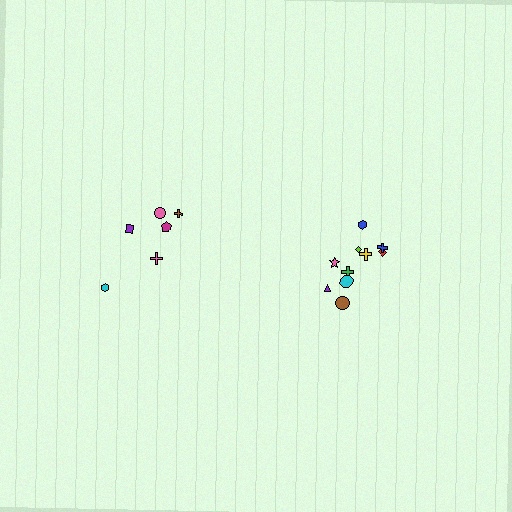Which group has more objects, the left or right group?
The right group.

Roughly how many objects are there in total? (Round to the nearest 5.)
Roughly 15 objects in total.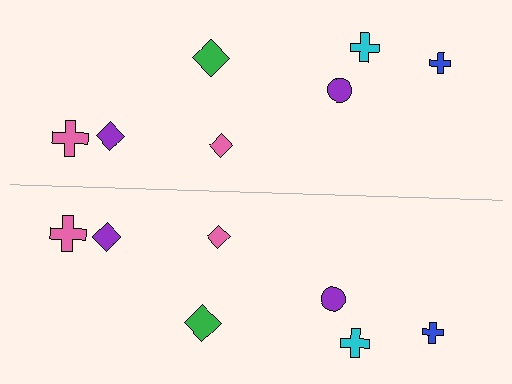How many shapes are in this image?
There are 14 shapes in this image.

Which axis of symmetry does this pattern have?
The pattern has a horizontal axis of symmetry running through the center of the image.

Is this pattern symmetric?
Yes, this pattern has bilateral (reflection) symmetry.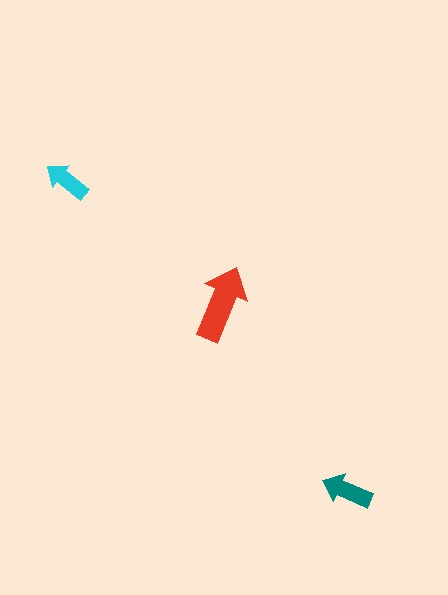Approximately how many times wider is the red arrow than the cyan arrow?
About 1.5 times wider.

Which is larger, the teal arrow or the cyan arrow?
The teal one.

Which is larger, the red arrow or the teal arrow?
The red one.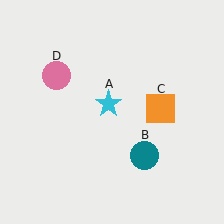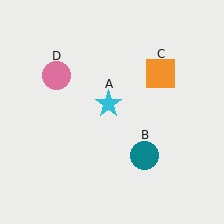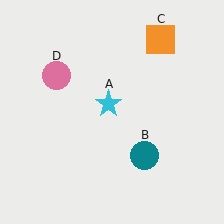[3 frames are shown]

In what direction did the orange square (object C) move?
The orange square (object C) moved up.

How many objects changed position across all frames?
1 object changed position: orange square (object C).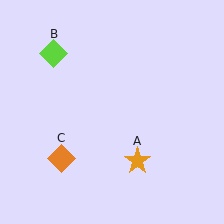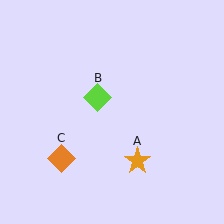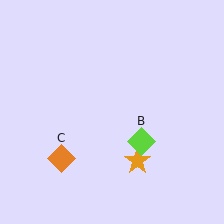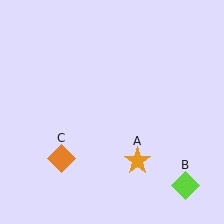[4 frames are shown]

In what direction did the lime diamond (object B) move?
The lime diamond (object B) moved down and to the right.